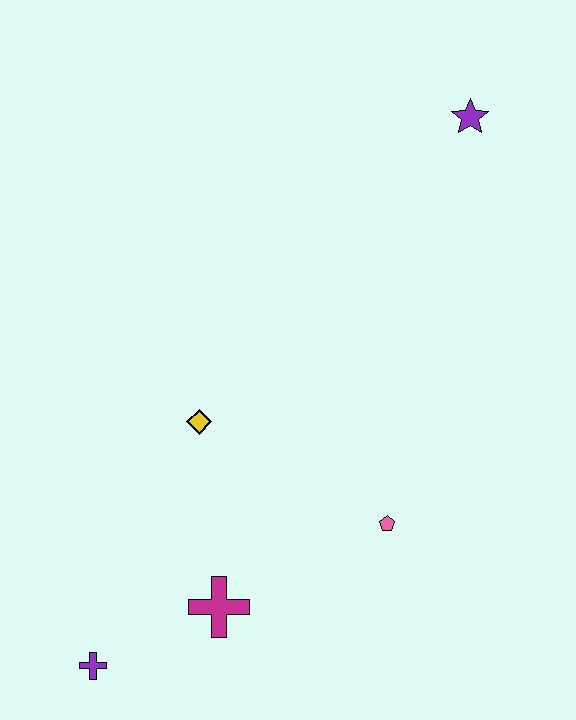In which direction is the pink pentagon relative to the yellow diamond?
The pink pentagon is to the right of the yellow diamond.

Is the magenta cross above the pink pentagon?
No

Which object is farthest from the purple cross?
The purple star is farthest from the purple cross.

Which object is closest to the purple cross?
The magenta cross is closest to the purple cross.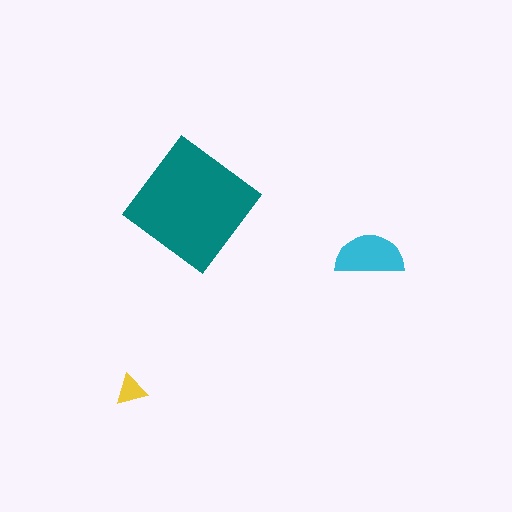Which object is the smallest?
The yellow triangle.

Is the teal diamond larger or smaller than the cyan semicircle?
Larger.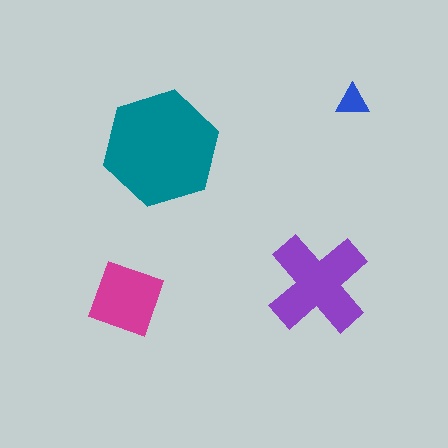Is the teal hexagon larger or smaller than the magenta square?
Larger.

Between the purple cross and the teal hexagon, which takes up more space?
The teal hexagon.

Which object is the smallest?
The blue triangle.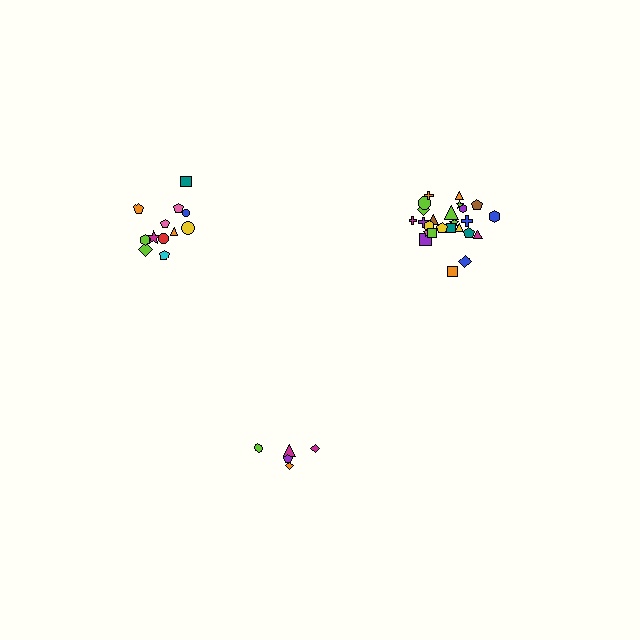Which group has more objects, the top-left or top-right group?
The top-right group.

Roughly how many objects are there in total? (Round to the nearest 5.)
Roughly 45 objects in total.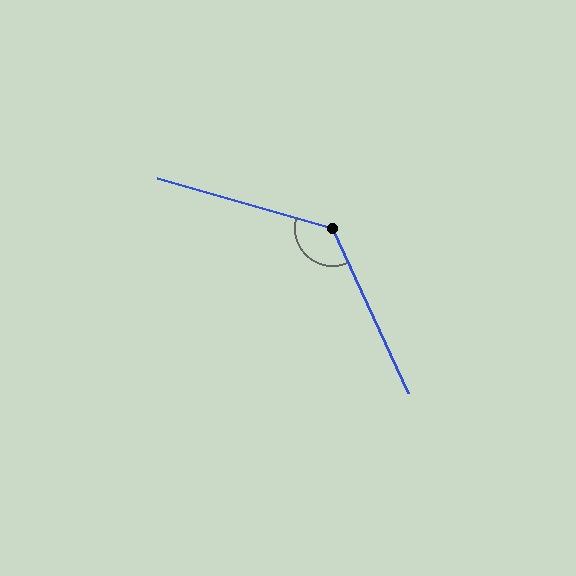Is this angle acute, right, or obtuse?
It is obtuse.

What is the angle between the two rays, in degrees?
Approximately 131 degrees.